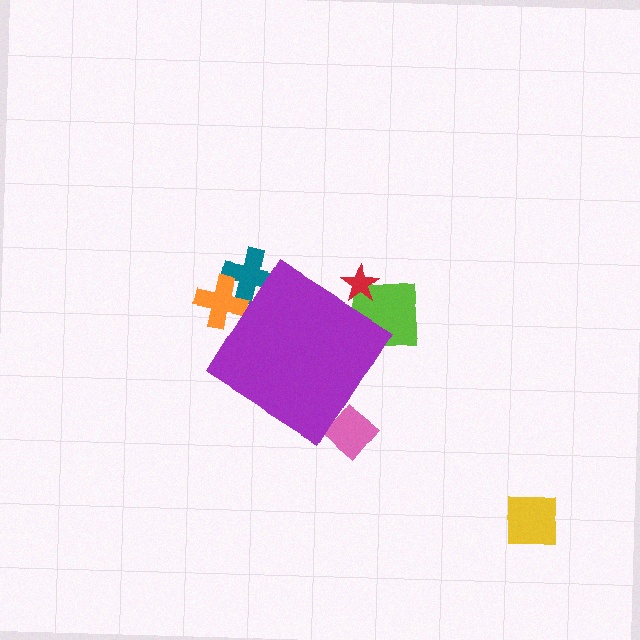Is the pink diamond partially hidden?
Yes, the pink diamond is partially hidden behind the purple diamond.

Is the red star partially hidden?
Yes, the red star is partially hidden behind the purple diamond.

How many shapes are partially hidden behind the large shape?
5 shapes are partially hidden.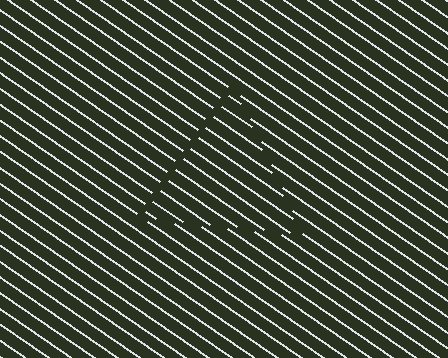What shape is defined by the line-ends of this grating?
An illusory triangle. The interior of the shape contains the same grating, shifted by half a period — the contour is defined by the phase discontinuity where line-ends from the inner and outer gratings abut.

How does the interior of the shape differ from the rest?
The interior of the shape contains the same grating, shifted by half a period — the contour is defined by the phase discontinuity where line-ends from the inner and outer gratings abut.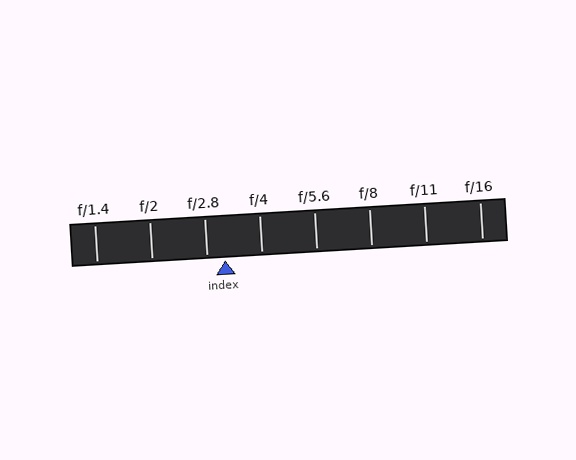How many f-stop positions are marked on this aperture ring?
There are 8 f-stop positions marked.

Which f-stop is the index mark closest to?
The index mark is closest to f/2.8.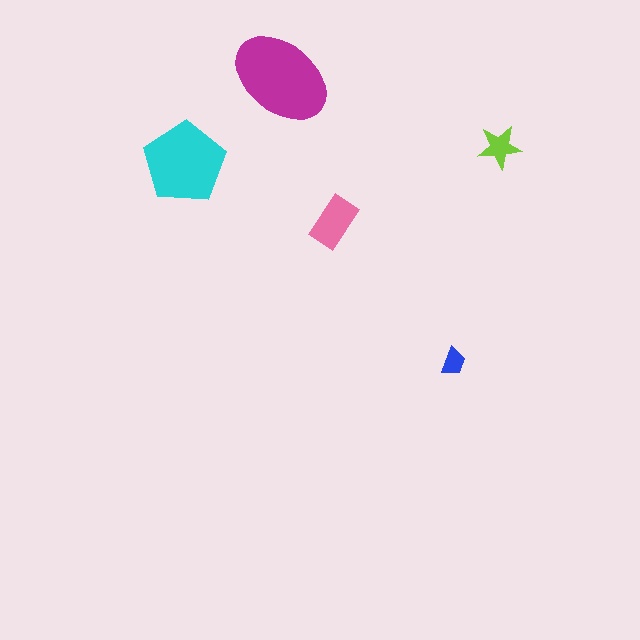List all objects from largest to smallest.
The magenta ellipse, the cyan pentagon, the pink rectangle, the lime star, the blue trapezoid.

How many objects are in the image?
There are 5 objects in the image.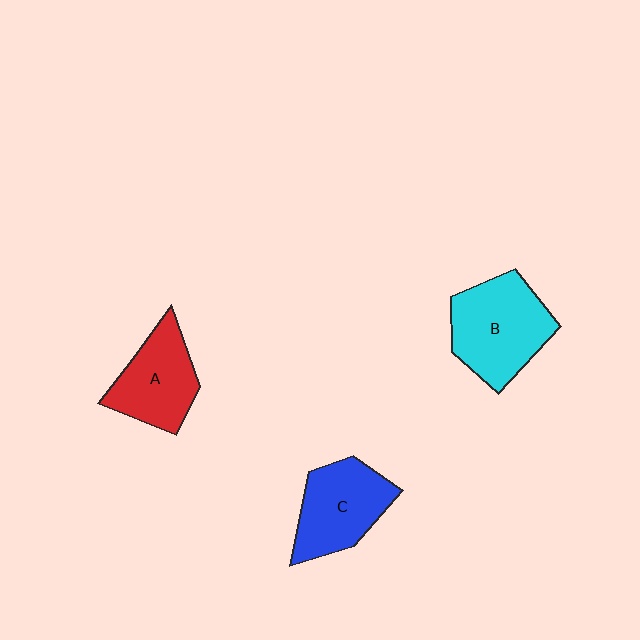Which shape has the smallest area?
Shape A (red).